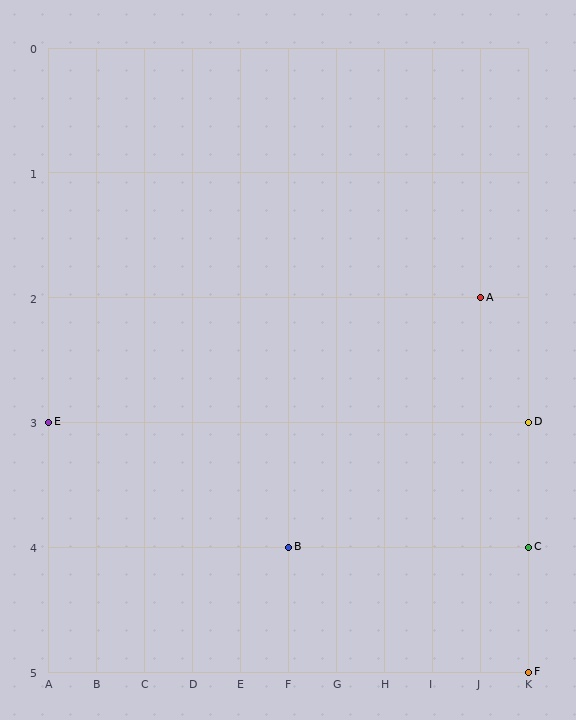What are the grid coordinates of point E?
Point E is at grid coordinates (A, 3).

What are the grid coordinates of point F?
Point F is at grid coordinates (K, 5).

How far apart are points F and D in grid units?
Points F and D are 2 rows apart.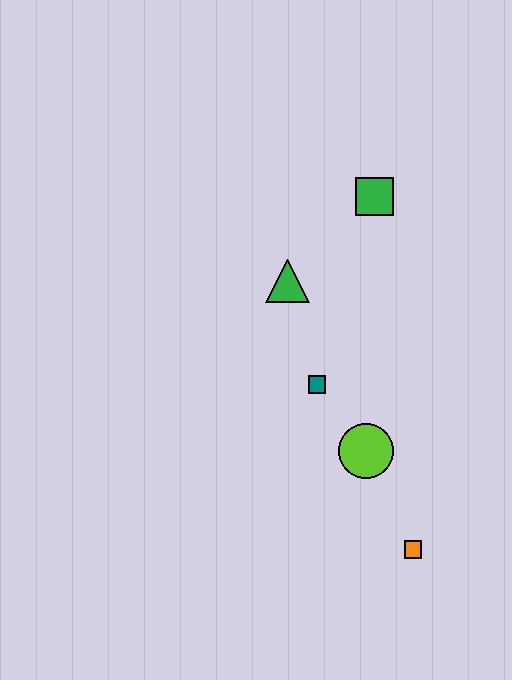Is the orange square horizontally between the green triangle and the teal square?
No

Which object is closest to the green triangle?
The teal square is closest to the green triangle.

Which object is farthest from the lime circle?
The green square is farthest from the lime circle.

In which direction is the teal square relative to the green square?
The teal square is below the green square.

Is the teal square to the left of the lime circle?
Yes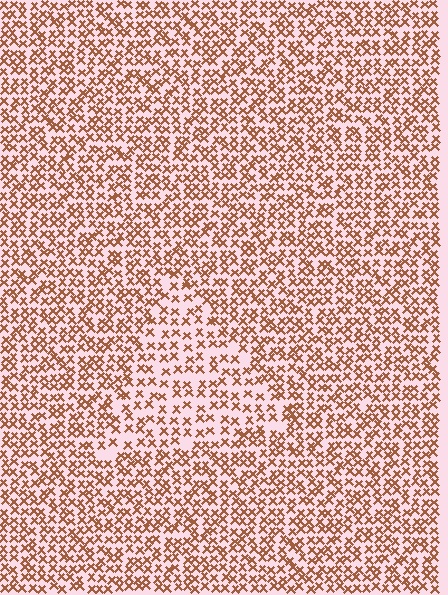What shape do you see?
I see a triangle.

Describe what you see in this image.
The image contains small brown elements arranged at two different densities. A triangle-shaped region is visible where the elements are less densely packed than the surrounding area.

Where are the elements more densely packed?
The elements are more densely packed outside the triangle boundary.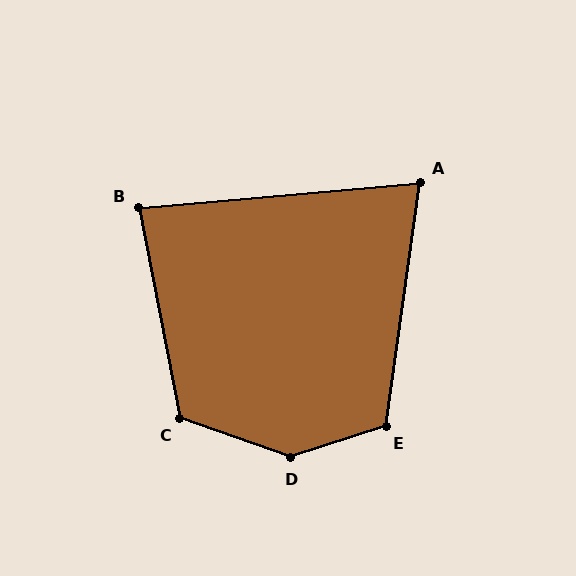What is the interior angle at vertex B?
Approximately 84 degrees (acute).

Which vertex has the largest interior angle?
D, at approximately 143 degrees.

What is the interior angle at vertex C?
Approximately 120 degrees (obtuse).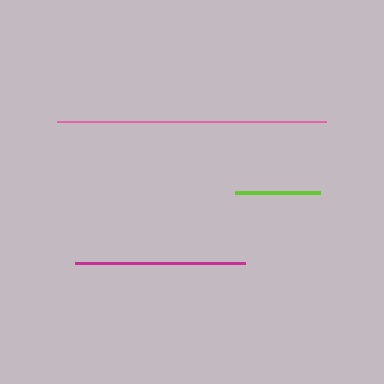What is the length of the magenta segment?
The magenta segment is approximately 170 pixels long.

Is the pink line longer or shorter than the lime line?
The pink line is longer than the lime line.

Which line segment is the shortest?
The lime line is the shortest at approximately 85 pixels.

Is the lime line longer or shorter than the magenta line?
The magenta line is longer than the lime line.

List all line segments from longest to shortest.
From longest to shortest: pink, magenta, lime.